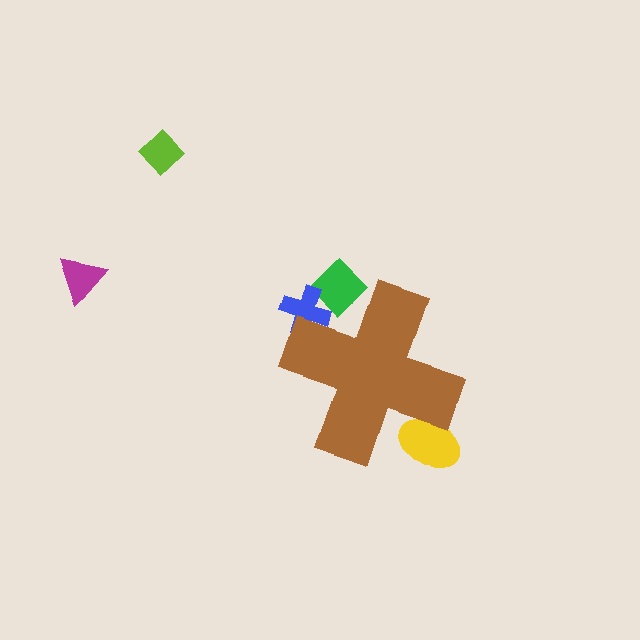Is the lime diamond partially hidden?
No, the lime diamond is fully visible.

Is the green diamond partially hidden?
Yes, the green diamond is partially hidden behind the brown cross.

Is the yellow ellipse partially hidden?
Yes, the yellow ellipse is partially hidden behind the brown cross.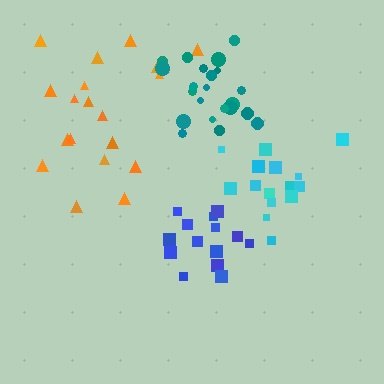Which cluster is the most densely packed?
Blue.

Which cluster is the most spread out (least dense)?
Orange.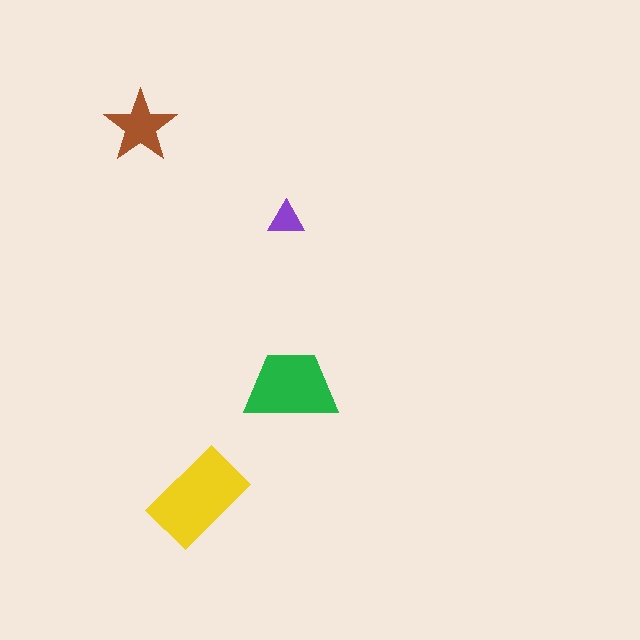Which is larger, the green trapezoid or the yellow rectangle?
The yellow rectangle.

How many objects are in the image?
There are 4 objects in the image.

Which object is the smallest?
The purple triangle.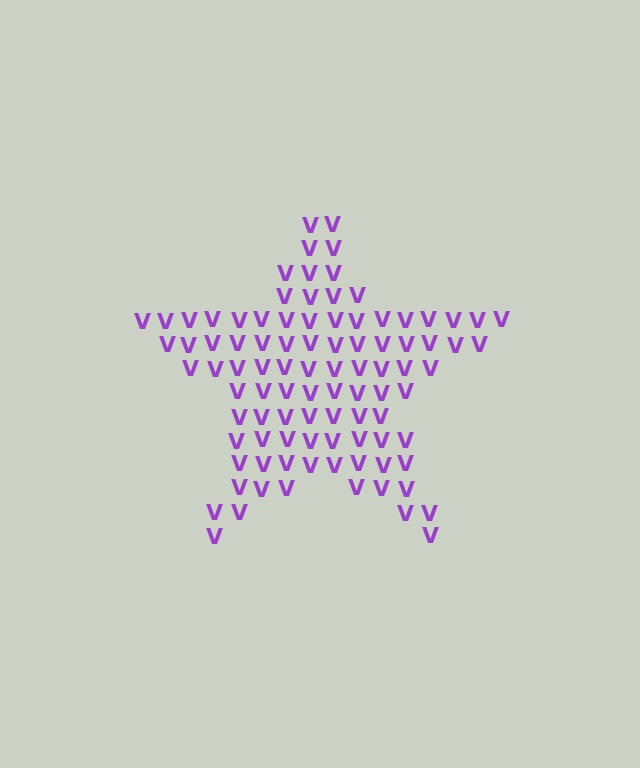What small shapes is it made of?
It is made of small letter V's.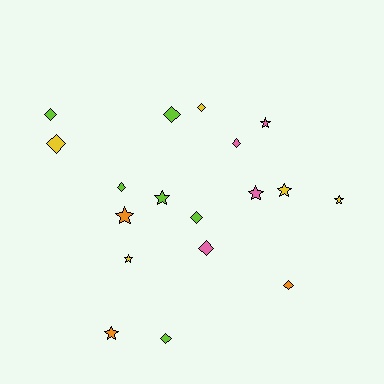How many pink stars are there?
There are 2 pink stars.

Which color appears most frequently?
Lime, with 6 objects.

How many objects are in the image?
There are 18 objects.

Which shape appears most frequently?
Diamond, with 10 objects.